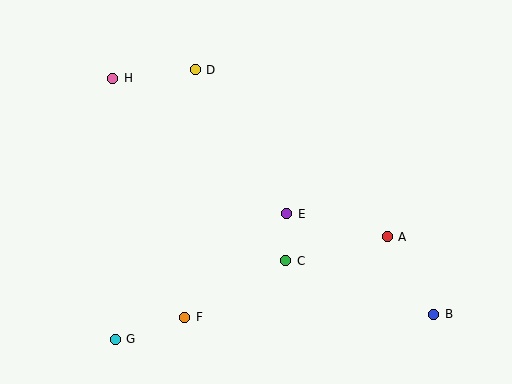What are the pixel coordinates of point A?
Point A is at (387, 237).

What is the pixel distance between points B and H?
The distance between B and H is 399 pixels.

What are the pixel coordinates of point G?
Point G is at (115, 339).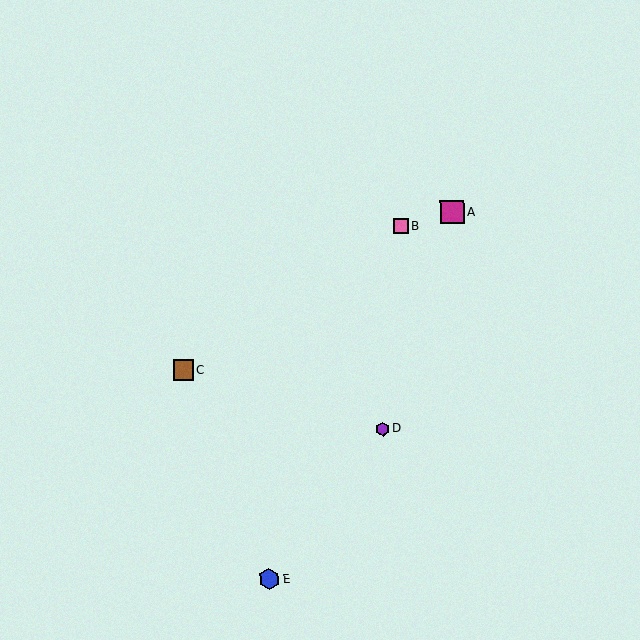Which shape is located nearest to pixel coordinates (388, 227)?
The pink square (labeled B) at (401, 226) is nearest to that location.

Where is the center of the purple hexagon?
The center of the purple hexagon is at (383, 429).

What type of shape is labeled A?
Shape A is a magenta square.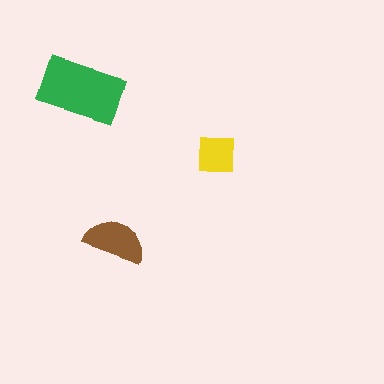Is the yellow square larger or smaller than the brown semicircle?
Smaller.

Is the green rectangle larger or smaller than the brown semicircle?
Larger.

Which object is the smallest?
The yellow square.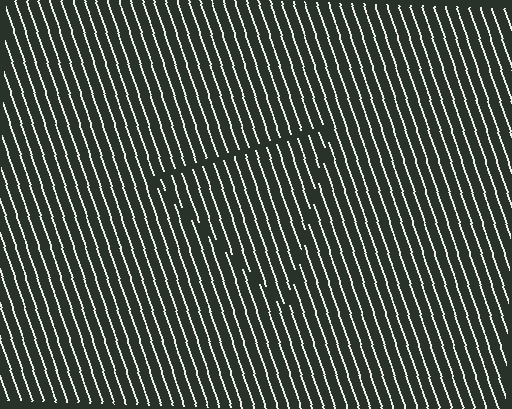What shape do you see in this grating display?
An illusory triangle. The interior of the shape contains the same grating, shifted by half a period — the contour is defined by the phase discontinuity where line-ends from the inner and outer gratings abut.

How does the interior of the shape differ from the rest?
The interior of the shape contains the same grating, shifted by half a period — the contour is defined by the phase discontinuity where line-ends from the inner and outer gratings abut.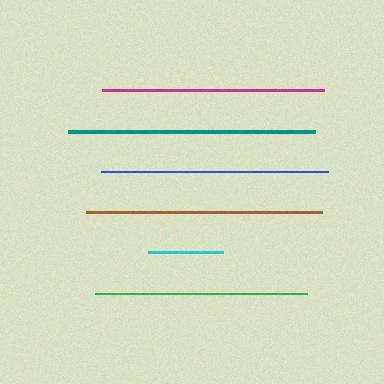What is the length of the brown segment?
The brown segment is approximately 236 pixels long.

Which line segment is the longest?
The teal line is the longest at approximately 247 pixels.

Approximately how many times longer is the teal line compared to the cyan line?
The teal line is approximately 3.3 times the length of the cyan line.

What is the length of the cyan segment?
The cyan segment is approximately 76 pixels long.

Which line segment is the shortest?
The cyan line is the shortest at approximately 76 pixels.